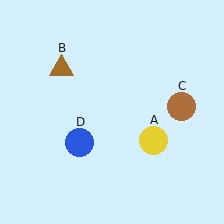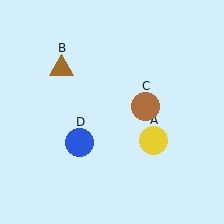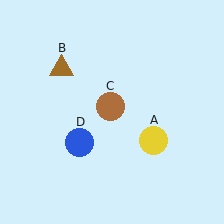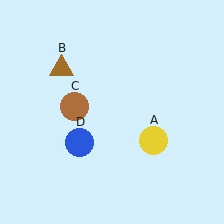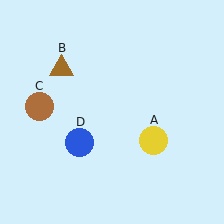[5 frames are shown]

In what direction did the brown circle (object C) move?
The brown circle (object C) moved left.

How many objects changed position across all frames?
1 object changed position: brown circle (object C).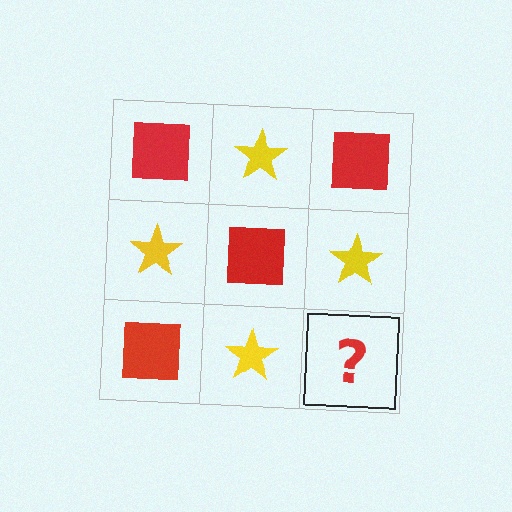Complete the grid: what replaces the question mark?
The question mark should be replaced with a red square.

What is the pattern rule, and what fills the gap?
The rule is that it alternates red square and yellow star in a checkerboard pattern. The gap should be filled with a red square.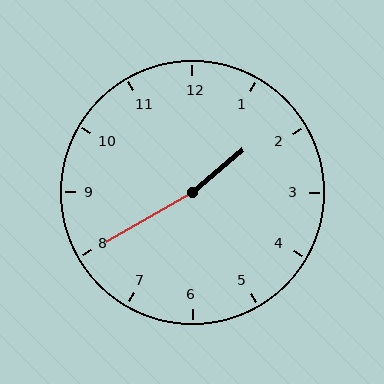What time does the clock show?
1:40.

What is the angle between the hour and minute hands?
Approximately 170 degrees.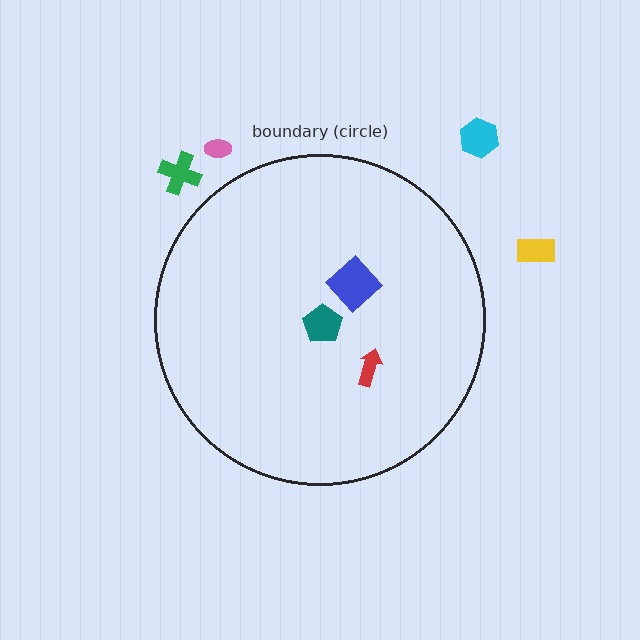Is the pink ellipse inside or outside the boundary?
Outside.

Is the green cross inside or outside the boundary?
Outside.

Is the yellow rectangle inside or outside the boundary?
Outside.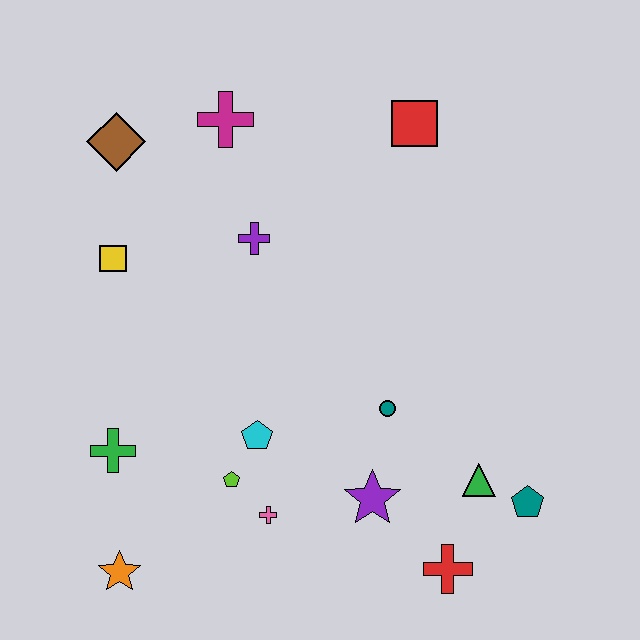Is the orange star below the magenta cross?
Yes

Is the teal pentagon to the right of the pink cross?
Yes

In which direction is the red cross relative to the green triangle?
The red cross is below the green triangle.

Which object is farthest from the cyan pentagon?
The red square is farthest from the cyan pentagon.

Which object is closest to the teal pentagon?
The green triangle is closest to the teal pentagon.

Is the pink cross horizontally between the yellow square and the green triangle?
Yes